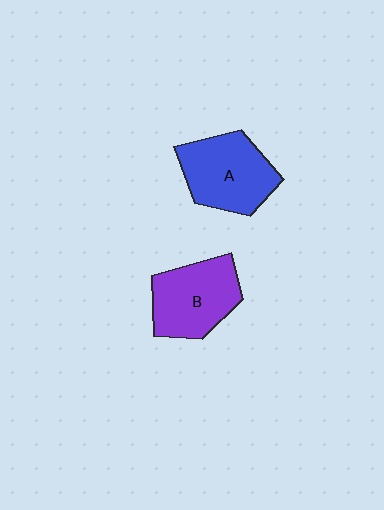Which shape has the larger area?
Shape A (blue).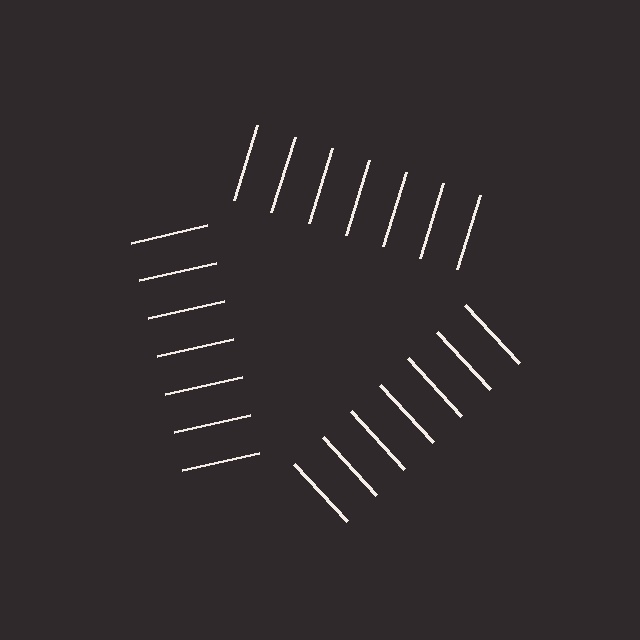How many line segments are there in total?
21 — 7 along each of the 3 edges.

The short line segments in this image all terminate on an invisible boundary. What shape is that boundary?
An illusory triangle — the line segments terminate on its edges but no continuous stroke is drawn.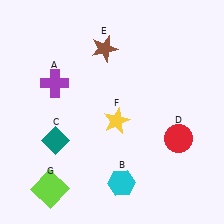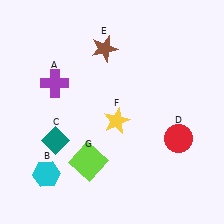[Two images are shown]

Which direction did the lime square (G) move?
The lime square (G) moved right.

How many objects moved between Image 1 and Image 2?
2 objects moved between the two images.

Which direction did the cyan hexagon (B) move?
The cyan hexagon (B) moved left.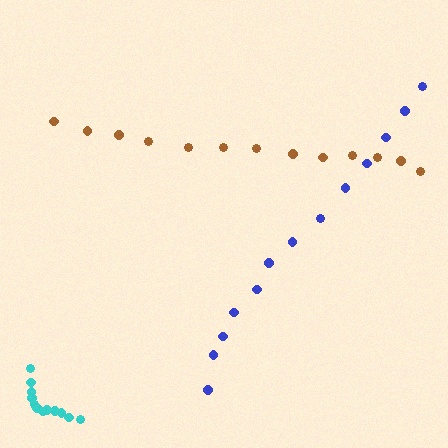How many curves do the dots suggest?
There are 3 distinct paths.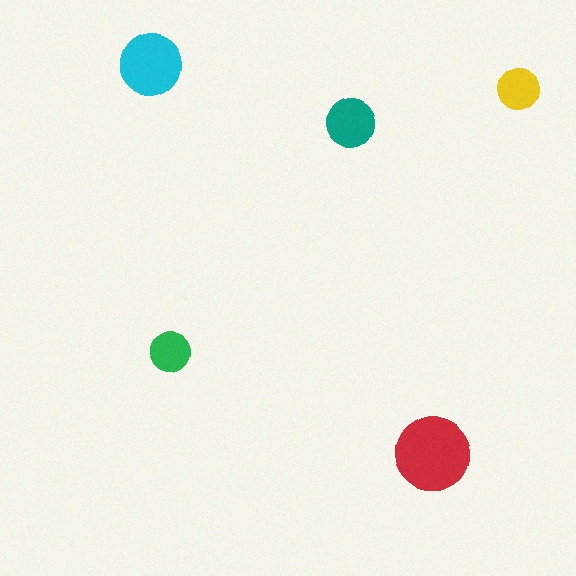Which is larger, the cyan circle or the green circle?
The cyan one.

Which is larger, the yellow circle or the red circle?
The red one.